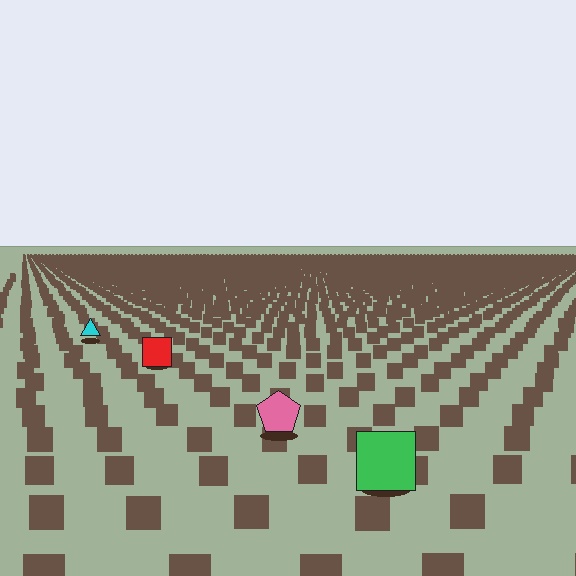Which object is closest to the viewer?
The green square is closest. The texture marks near it are larger and more spread out.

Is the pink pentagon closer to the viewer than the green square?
No. The green square is closer — you can tell from the texture gradient: the ground texture is coarser near it.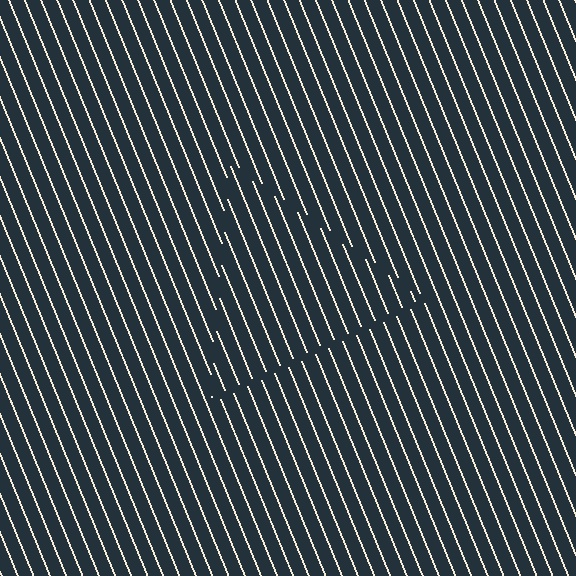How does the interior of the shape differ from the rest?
The interior of the shape contains the same grating, shifted by half a period — the contour is defined by the phase discontinuity where line-ends from the inner and outer gratings abut.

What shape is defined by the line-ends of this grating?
An illusory triangle. The interior of the shape contains the same grating, shifted by half a period — the contour is defined by the phase discontinuity where line-ends from the inner and outer gratings abut.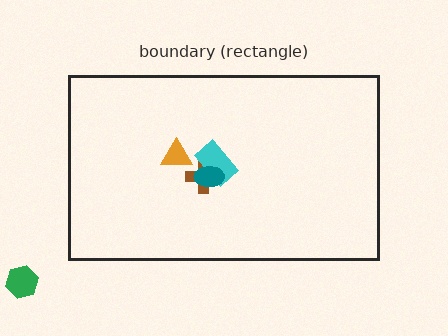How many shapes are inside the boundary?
4 inside, 1 outside.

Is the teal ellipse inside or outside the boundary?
Inside.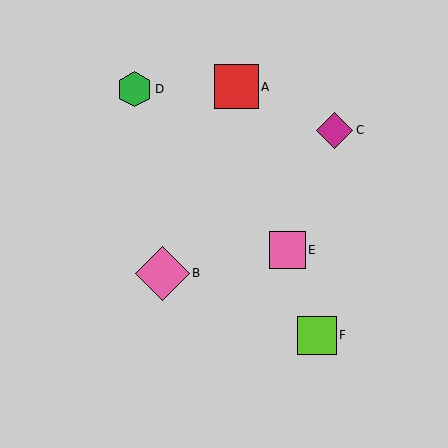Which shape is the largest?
The pink diamond (labeled B) is the largest.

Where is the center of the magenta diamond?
The center of the magenta diamond is at (335, 130).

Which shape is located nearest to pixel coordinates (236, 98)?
The red square (labeled A) at (236, 87) is nearest to that location.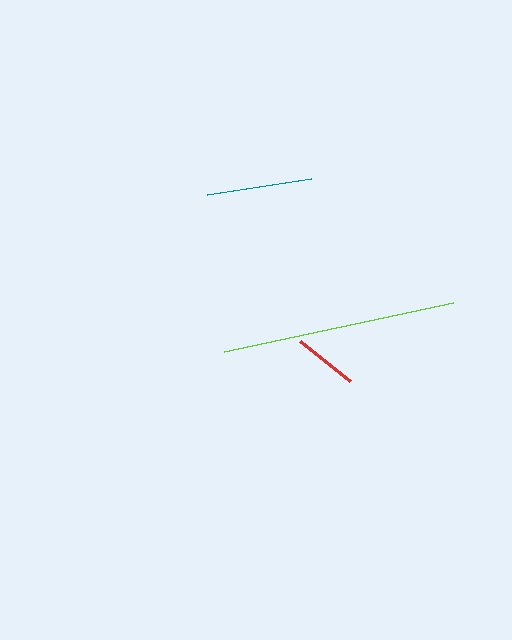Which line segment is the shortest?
The red line is the shortest at approximately 64 pixels.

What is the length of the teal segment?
The teal segment is approximately 105 pixels long.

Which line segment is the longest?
The lime line is the longest at approximately 234 pixels.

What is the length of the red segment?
The red segment is approximately 64 pixels long.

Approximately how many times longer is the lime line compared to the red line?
The lime line is approximately 3.6 times the length of the red line.